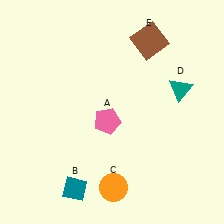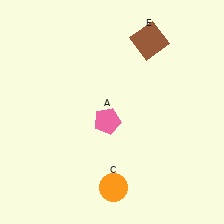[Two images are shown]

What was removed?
The teal triangle (D), the teal diamond (B) were removed in Image 2.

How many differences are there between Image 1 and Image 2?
There are 2 differences between the two images.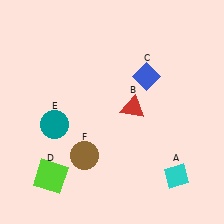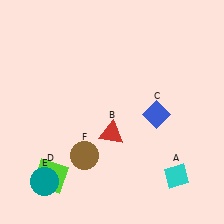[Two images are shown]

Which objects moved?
The objects that moved are: the red triangle (B), the blue diamond (C), the teal circle (E).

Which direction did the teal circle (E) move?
The teal circle (E) moved down.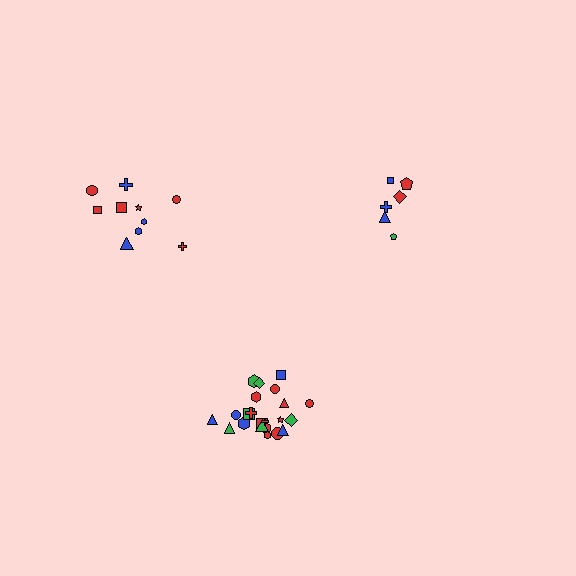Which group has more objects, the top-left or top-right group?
The top-left group.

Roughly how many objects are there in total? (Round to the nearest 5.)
Roughly 40 objects in total.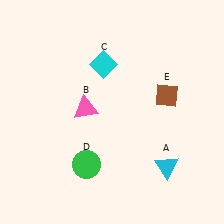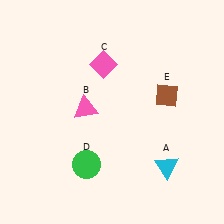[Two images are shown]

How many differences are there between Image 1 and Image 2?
There is 1 difference between the two images.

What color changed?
The diamond (C) changed from cyan in Image 1 to pink in Image 2.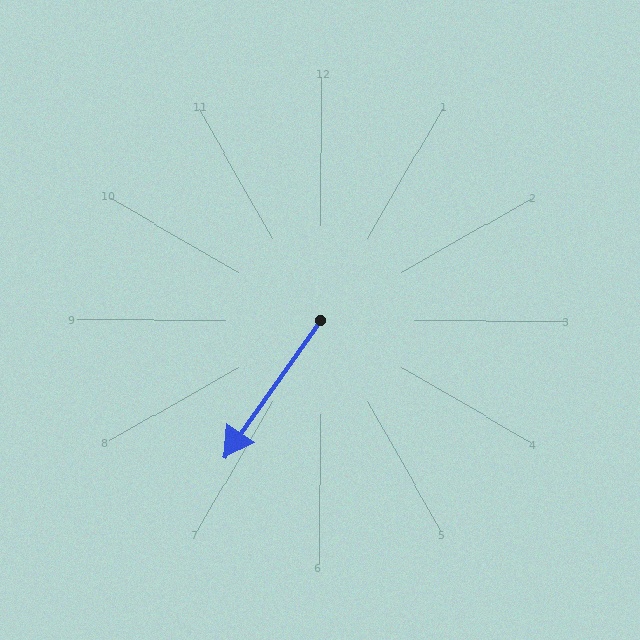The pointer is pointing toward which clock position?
Roughly 7 o'clock.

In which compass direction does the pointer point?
Southwest.